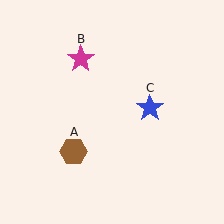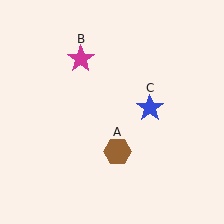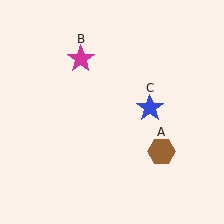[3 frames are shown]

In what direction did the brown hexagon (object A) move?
The brown hexagon (object A) moved right.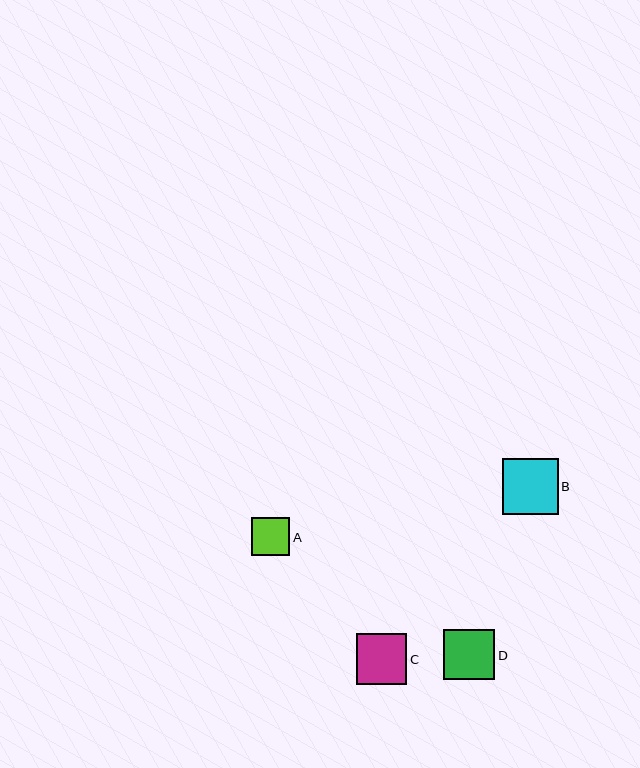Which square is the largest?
Square B is the largest with a size of approximately 56 pixels.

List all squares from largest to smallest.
From largest to smallest: B, D, C, A.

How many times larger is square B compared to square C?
Square B is approximately 1.1 times the size of square C.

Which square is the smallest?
Square A is the smallest with a size of approximately 38 pixels.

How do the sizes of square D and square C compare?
Square D and square C are approximately the same size.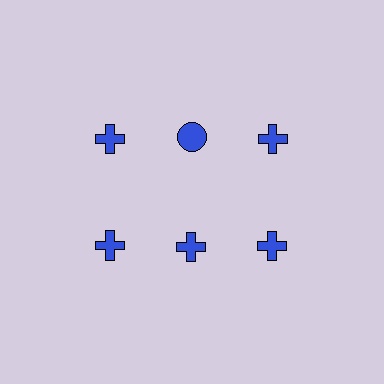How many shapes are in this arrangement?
There are 6 shapes arranged in a grid pattern.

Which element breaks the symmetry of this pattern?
The blue circle in the top row, second from left column breaks the symmetry. All other shapes are blue crosses.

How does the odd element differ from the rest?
It has a different shape: circle instead of cross.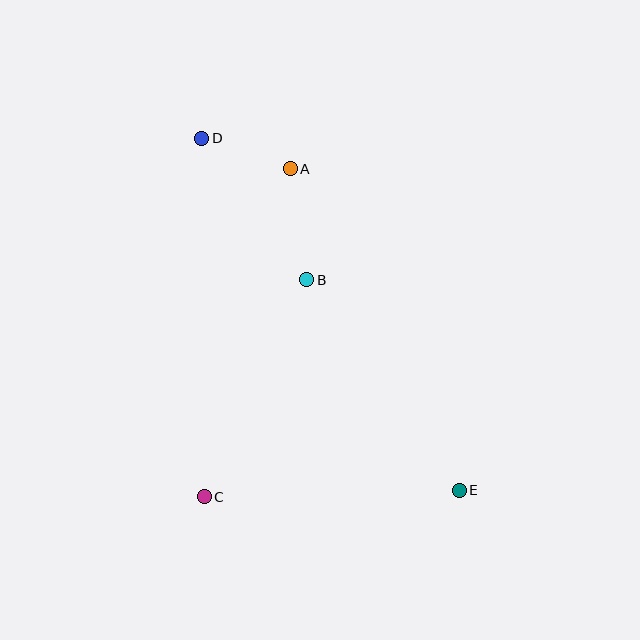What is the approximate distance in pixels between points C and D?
The distance between C and D is approximately 358 pixels.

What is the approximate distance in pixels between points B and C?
The distance between B and C is approximately 240 pixels.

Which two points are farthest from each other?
Points D and E are farthest from each other.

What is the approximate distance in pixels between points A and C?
The distance between A and C is approximately 339 pixels.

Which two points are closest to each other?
Points A and D are closest to each other.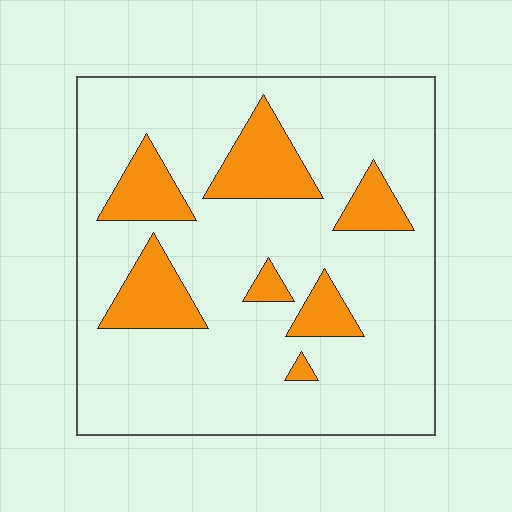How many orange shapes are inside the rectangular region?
7.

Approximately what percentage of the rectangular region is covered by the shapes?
Approximately 20%.